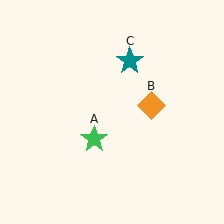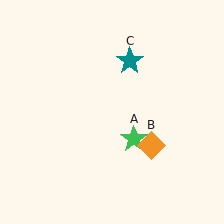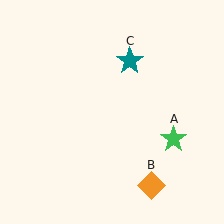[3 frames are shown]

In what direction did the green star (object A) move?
The green star (object A) moved right.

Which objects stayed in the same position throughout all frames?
Teal star (object C) remained stationary.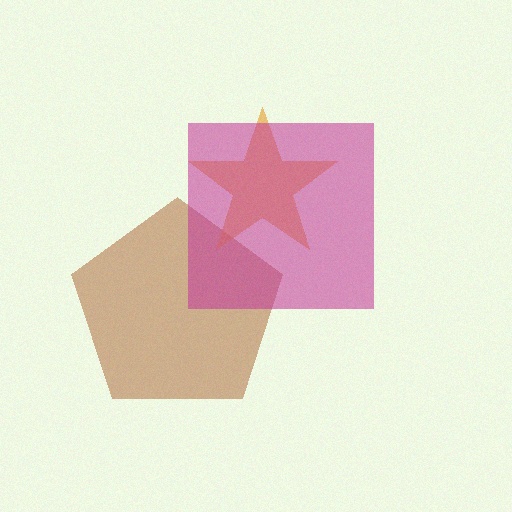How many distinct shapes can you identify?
There are 3 distinct shapes: a brown pentagon, an orange star, a magenta square.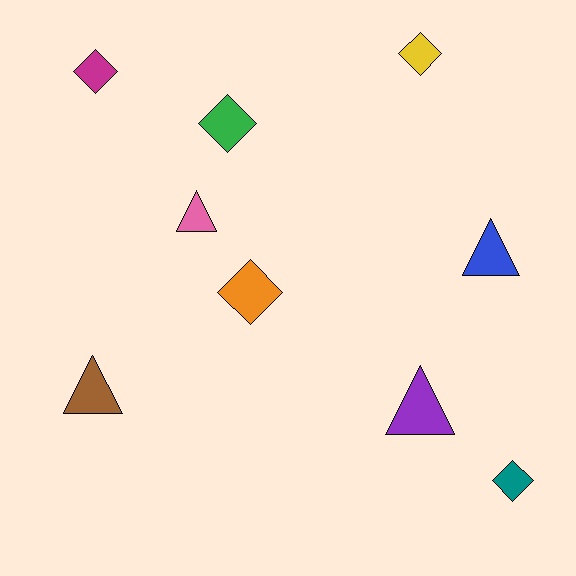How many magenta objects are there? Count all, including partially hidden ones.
There is 1 magenta object.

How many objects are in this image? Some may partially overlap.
There are 9 objects.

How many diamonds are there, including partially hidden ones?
There are 5 diamonds.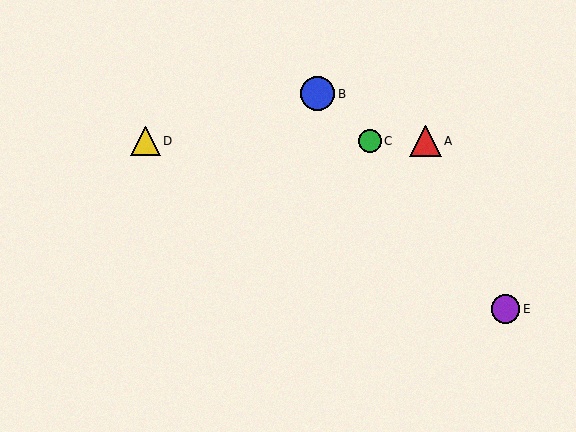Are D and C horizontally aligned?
Yes, both are at y≈141.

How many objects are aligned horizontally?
3 objects (A, C, D) are aligned horizontally.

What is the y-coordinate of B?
Object B is at y≈94.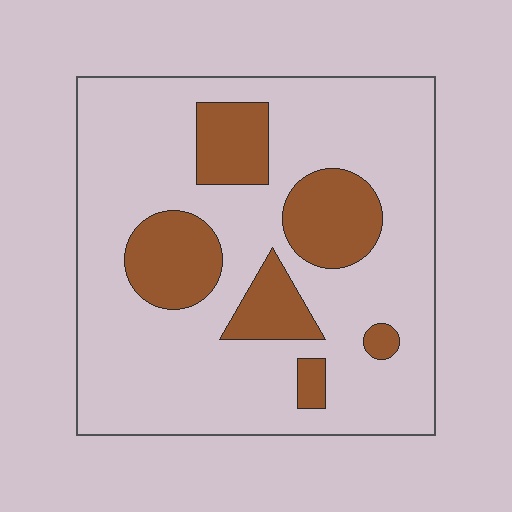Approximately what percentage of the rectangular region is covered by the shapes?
Approximately 25%.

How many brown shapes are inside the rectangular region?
6.